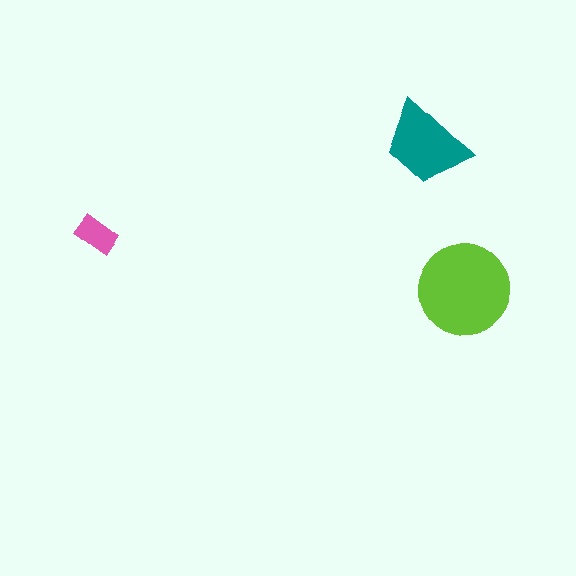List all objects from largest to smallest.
The lime circle, the teal trapezoid, the pink rectangle.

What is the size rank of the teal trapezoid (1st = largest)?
2nd.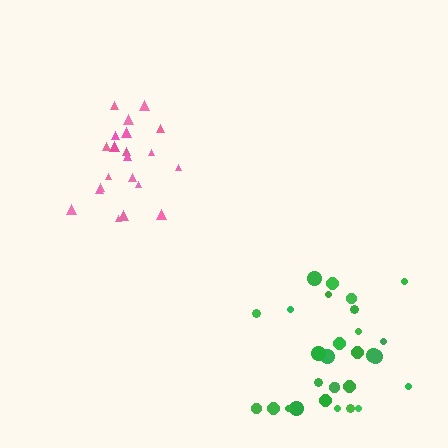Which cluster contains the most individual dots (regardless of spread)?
Green (29).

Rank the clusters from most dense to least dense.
pink, green.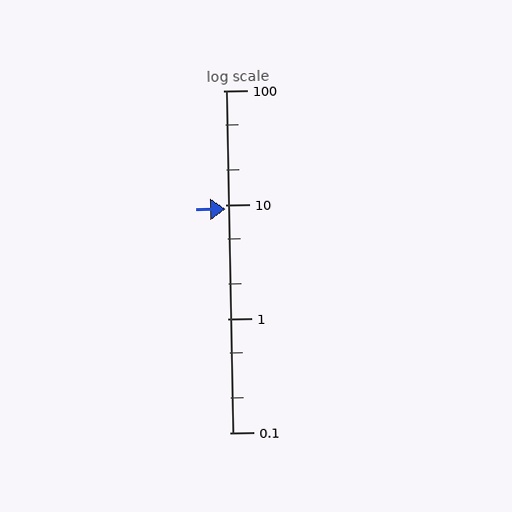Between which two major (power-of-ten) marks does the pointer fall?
The pointer is between 1 and 10.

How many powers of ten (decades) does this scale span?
The scale spans 3 decades, from 0.1 to 100.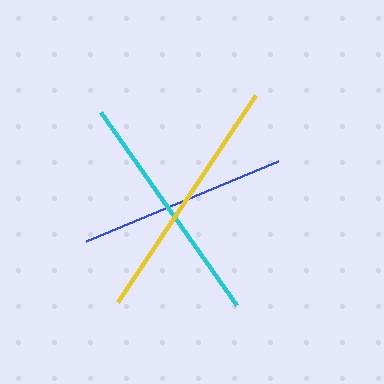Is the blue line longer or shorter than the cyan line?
The cyan line is longer than the blue line.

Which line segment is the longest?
The yellow line is the longest at approximately 250 pixels.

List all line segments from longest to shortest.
From longest to shortest: yellow, cyan, blue.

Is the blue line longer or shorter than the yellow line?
The yellow line is longer than the blue line.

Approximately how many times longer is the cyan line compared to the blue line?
The cyan line is approximately 1.1 times the length of the blue line.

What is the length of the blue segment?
The blue segment is approximately 208 pixels long.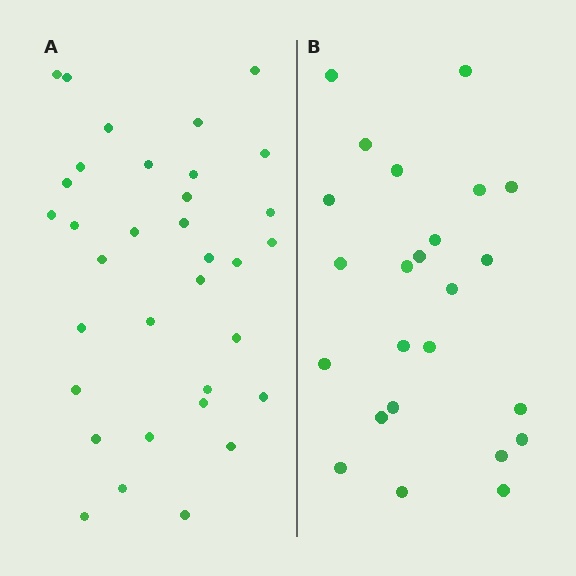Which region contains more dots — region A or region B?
Region A (the left region) has more dots.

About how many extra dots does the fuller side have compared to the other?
Region A has roughly 10 or so more dots than region B.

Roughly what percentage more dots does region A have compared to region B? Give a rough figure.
About 40% more.